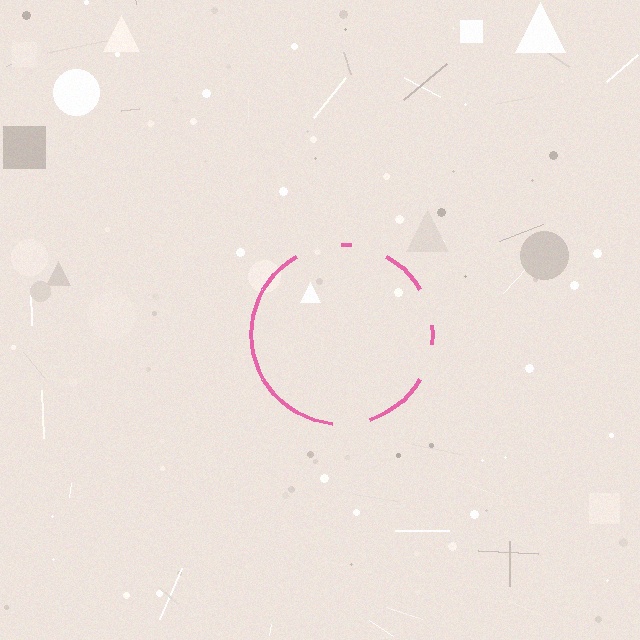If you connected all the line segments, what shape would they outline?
They would outline a circle.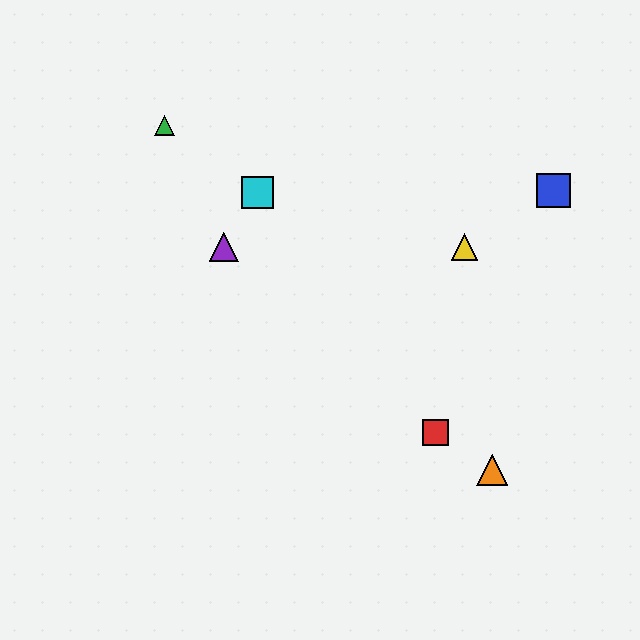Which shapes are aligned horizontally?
The yellow triangle, the purple triangle are aligned horizontally.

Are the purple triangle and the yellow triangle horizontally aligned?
Yes, both are at y≈247.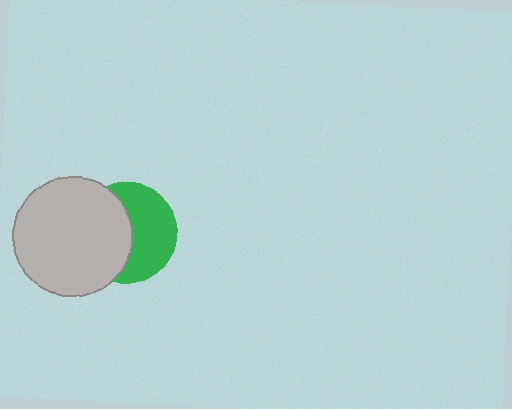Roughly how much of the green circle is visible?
About half of it is visible (roughly 52%).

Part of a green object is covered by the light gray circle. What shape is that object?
It is a circle.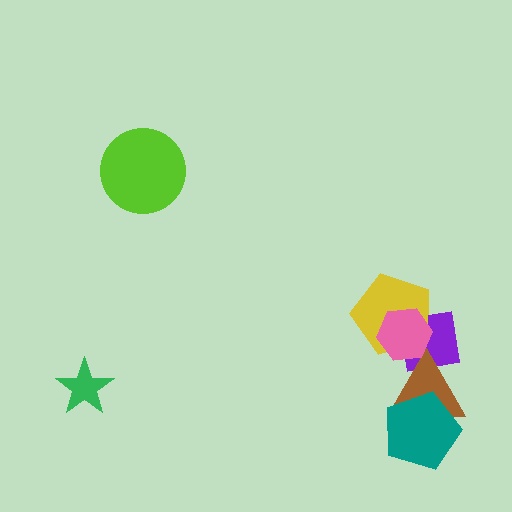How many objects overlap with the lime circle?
0 objects overlap with the lime circle.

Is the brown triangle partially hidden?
Yes, it is partially covered by another shape.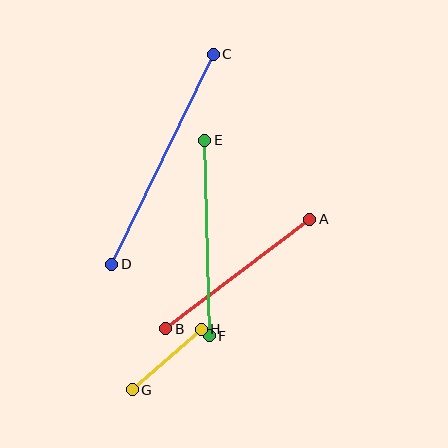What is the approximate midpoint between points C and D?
The midpoint is at approximately (162, 159) pixels.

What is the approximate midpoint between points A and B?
The midpoint is at approximately (238, 274) pixels.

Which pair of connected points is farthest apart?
Points C and D are farthest apart.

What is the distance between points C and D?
The distance is approximately 233 pixels.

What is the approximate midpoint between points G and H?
The midpoint is at approximately (167, 360) pixels.